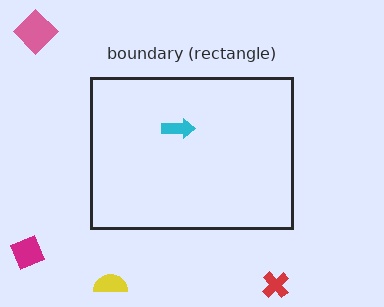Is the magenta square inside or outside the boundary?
Outside.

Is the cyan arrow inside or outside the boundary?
Inside.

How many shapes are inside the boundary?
1 inside, 4 outside.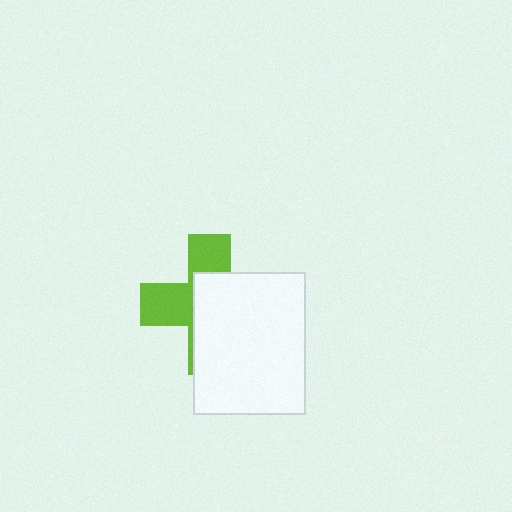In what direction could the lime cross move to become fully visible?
The lime cross could move left. That would shift it out from behind the white rectangle entirely.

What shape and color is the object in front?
The object in front is a white rectangle.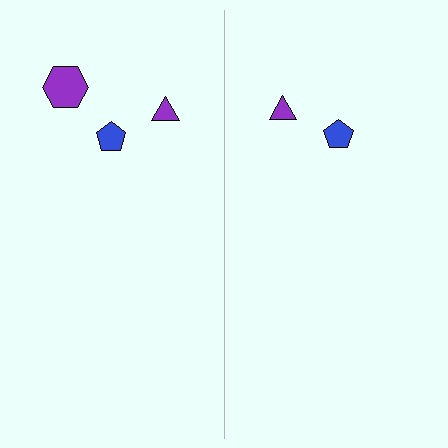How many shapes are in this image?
There are 5 shapes in this image.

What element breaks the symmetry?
A purple hexagon is missing from the right side.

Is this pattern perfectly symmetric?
No, the pattern is not perfectly symmetric. A purple hexagon is missing from the right side.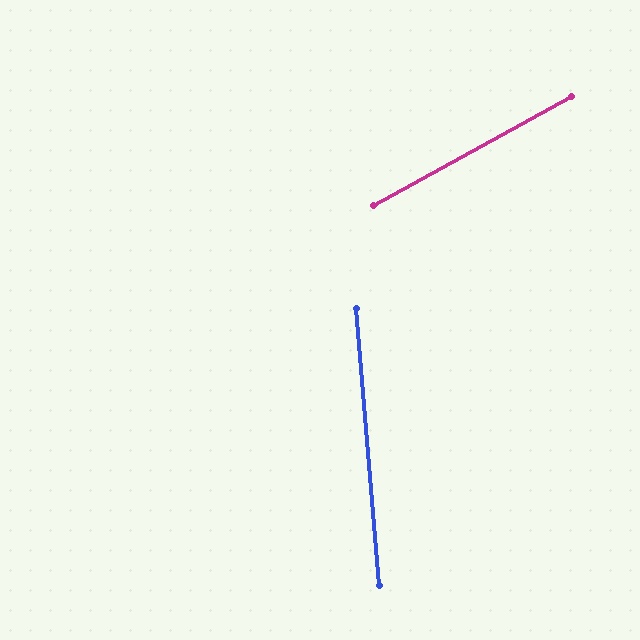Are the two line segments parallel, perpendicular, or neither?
Neither parallel nor perpendicular — they differ by about 66°.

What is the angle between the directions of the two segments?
Approximately 66 degrees.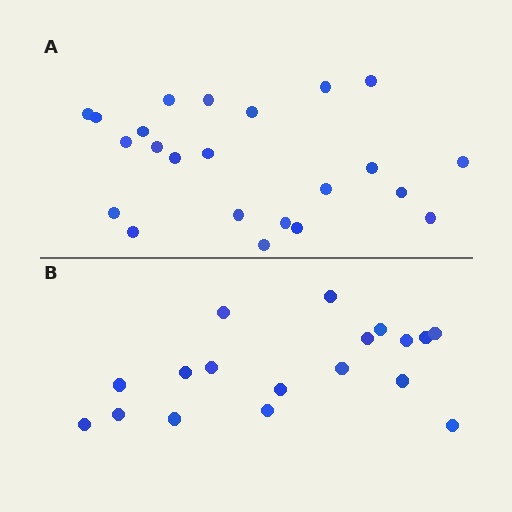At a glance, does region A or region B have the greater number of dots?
Region A (the top region) has more dots.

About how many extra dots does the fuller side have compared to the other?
Region A has about 5 more dots than region B.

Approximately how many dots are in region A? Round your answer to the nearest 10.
About 20 dots. (The exact count is 23, which rounds to 20.)